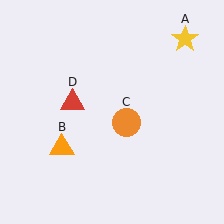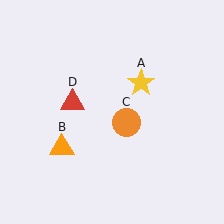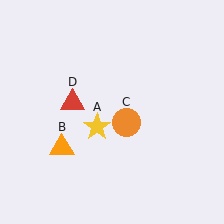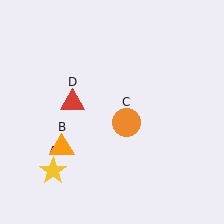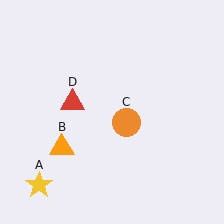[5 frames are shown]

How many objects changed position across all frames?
1 object changed position: yellow star (object A).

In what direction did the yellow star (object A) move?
The yellow star (object A) moved down and to the left.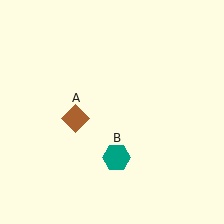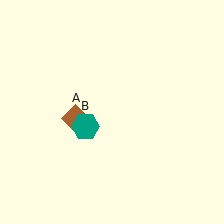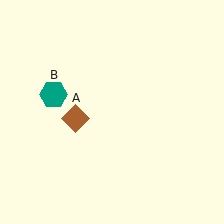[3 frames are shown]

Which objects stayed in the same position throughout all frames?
Brown diamond (object A) remained stationary.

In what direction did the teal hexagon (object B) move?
The teal hexagon (object B) moved up and to the left.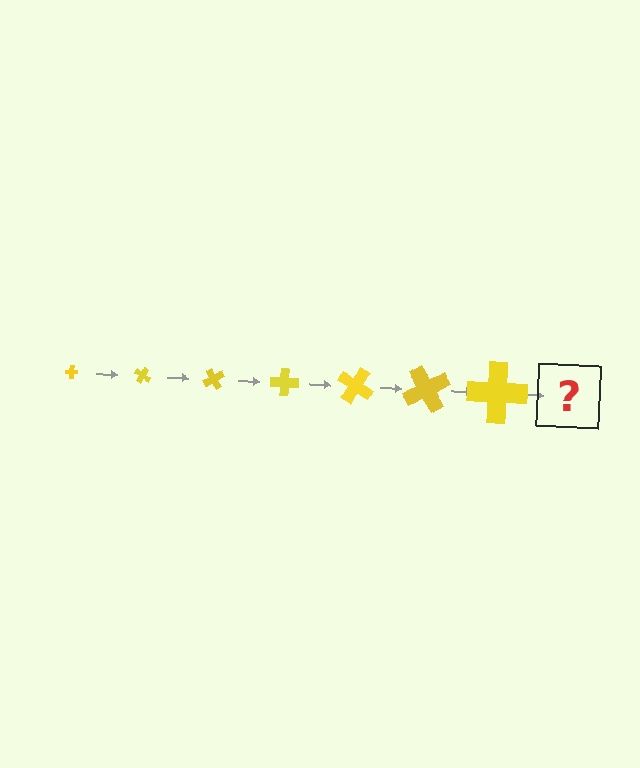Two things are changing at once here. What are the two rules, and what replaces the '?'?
The two rules are that the cross grows larger each step and it rotates 30 degrees each step. The '?' should be a cross, larger than the previous one and rotated 210 degrees from the start.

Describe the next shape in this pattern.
It should be a cross, larger than the previous one and rotated 210 degrees from the start.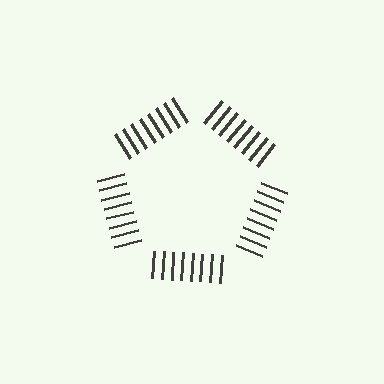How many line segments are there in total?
40 — 8 along each of the 5 edges.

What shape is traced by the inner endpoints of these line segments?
An illusory pentagon — the line segments terminate on its edges but no continuous stroke is drawn.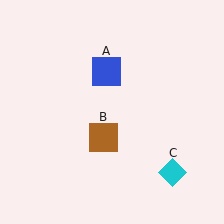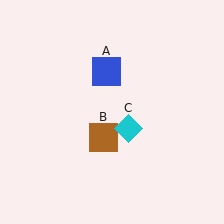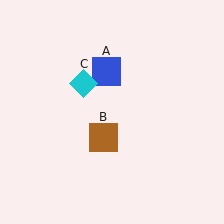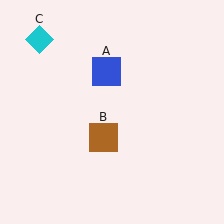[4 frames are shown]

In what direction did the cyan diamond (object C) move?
The cyan diamond (object C) moved up and to the left.